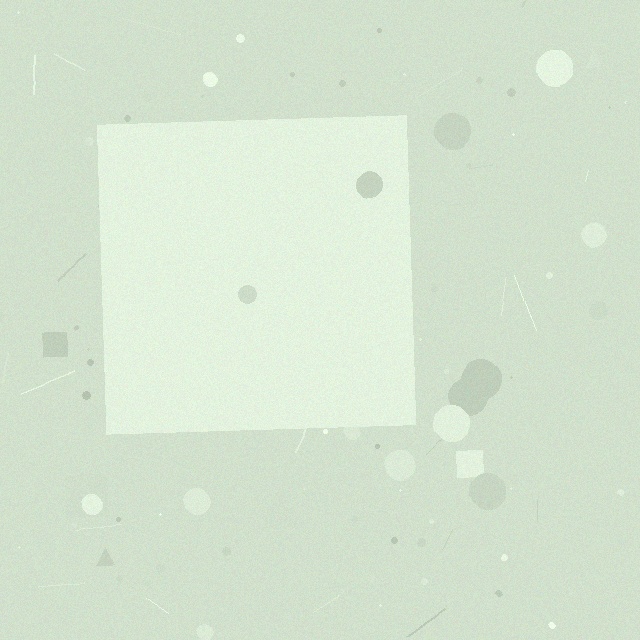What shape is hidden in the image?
A square is hidden in the image.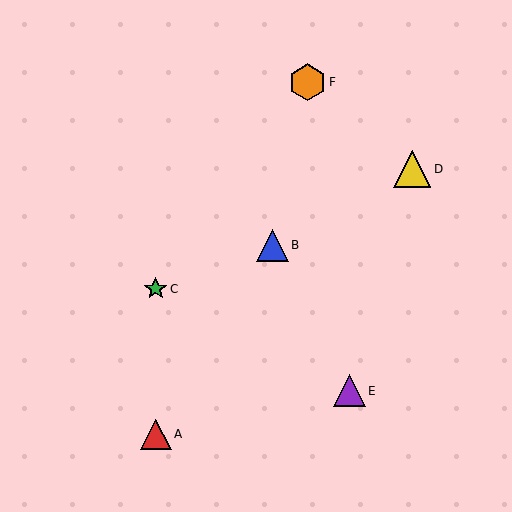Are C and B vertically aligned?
No, C is at x≈156 and B is at x≈272.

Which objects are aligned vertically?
Objects A, C are aligned vertically.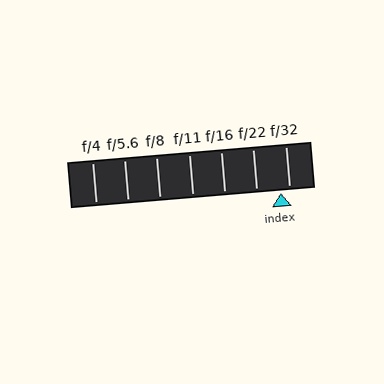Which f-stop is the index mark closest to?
The index mark is closest to f/32.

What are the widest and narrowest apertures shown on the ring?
The widest aperture shown is f/4 and the narrowest is f/32.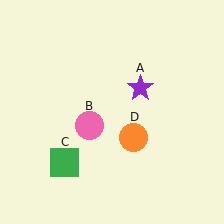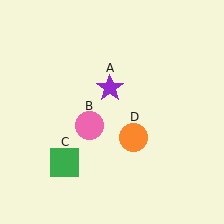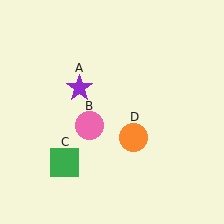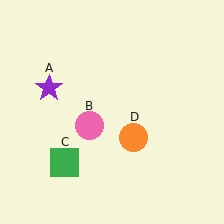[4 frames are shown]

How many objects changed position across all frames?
1 object changed position: purple star (object A).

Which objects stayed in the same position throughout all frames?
Pink circle (object B) and green square (object C) and orange circle (object D) remained stationary.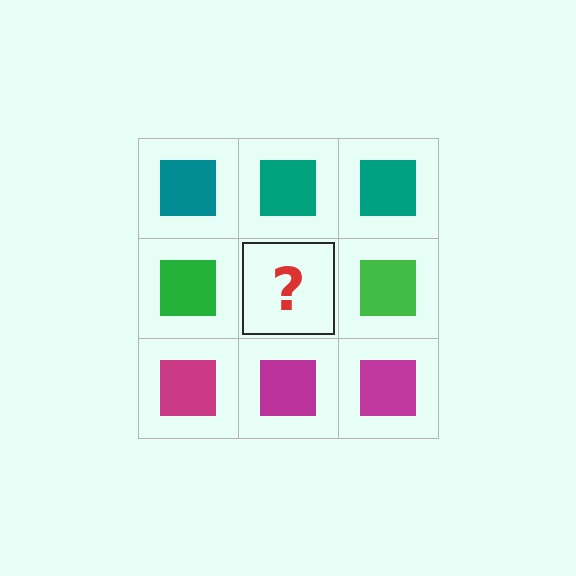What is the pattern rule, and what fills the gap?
The rule is that each row has a consistent color. The gap should be filled with a green square.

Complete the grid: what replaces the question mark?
The question mark should be replaced with a green square.